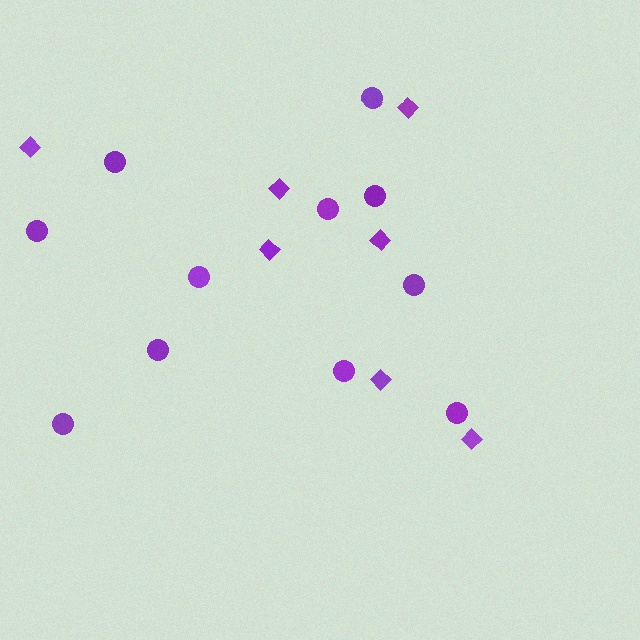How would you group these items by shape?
There are 2 groups: one group of diamonds (7) and one group of circles (11).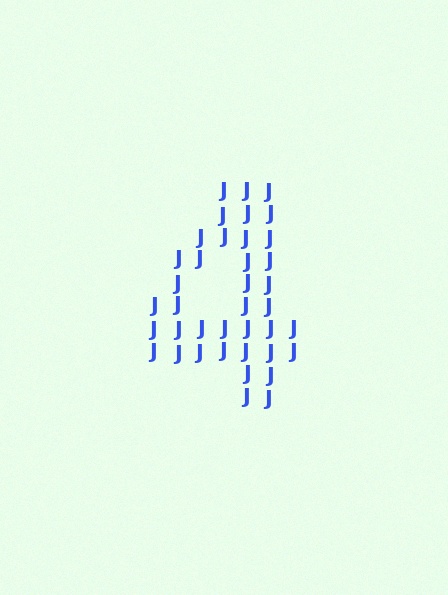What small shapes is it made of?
It is made of small letter J's.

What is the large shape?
The large shape is the digit 4.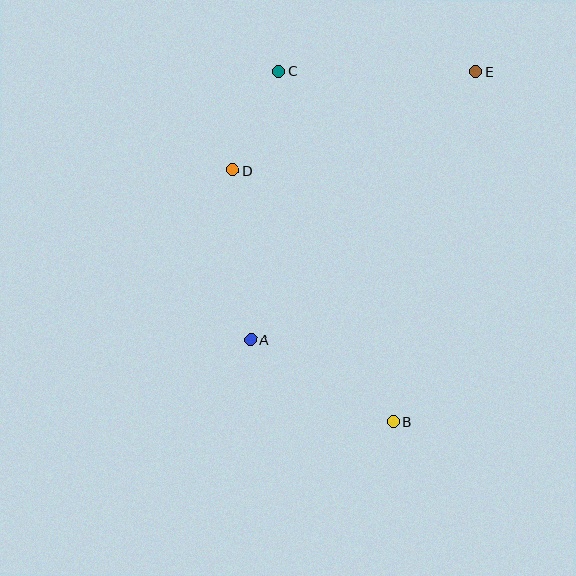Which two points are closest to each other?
Points C and D are closest to each other.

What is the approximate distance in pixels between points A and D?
The distance between A and D is approximately 170 pixels.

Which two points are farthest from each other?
Points B and C are farthest from each other.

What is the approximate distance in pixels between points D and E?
The distance between D and E is approximately 262 pixels.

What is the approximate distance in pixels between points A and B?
The distance between A and B is approximately 165 pixels.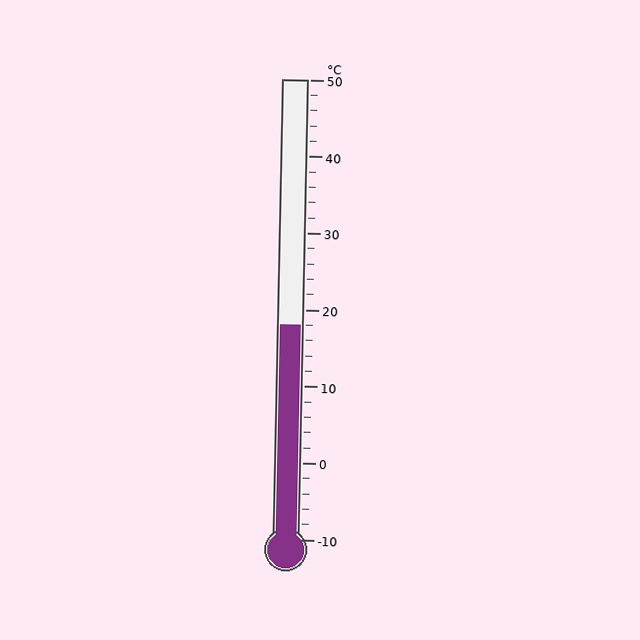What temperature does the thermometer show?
The thermometer shows approximately 18°C.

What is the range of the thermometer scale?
The thermometer scale ranges from -10°C to 50°C.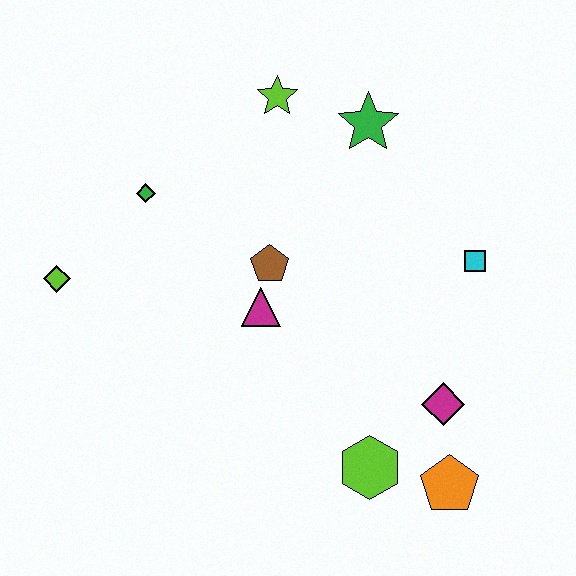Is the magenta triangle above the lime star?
No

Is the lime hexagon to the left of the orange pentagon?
Yes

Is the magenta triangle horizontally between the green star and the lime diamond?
Yes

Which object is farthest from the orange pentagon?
The lime diamond is farthest from the orange pentagon.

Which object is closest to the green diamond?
The lime diamond is closest to the green diamond.